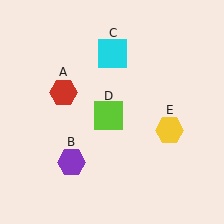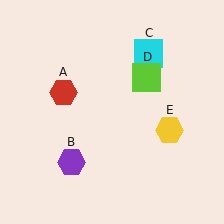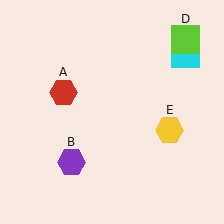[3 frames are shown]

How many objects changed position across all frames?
2 objects changed position: cyan square (object C), lime square (object D).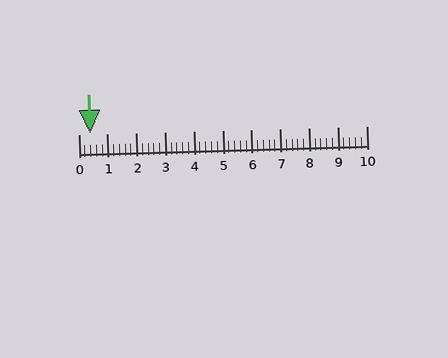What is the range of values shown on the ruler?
The ruler shows values from 0 to 10.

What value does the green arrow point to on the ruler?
The green arrow points to approximately 0.4.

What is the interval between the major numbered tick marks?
The major tick marks are spaced 1 units apart.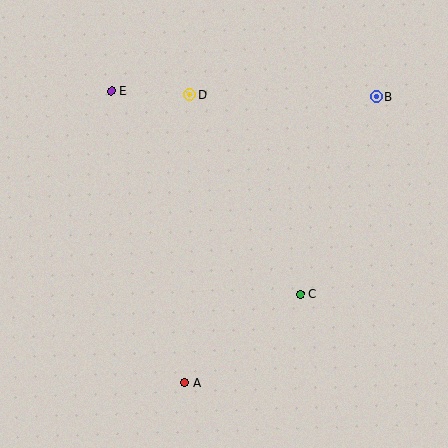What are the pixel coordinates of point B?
Point B is at (376, 97).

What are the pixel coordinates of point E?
Point E is at (111, 91).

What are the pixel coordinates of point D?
Point D is at (189, 95).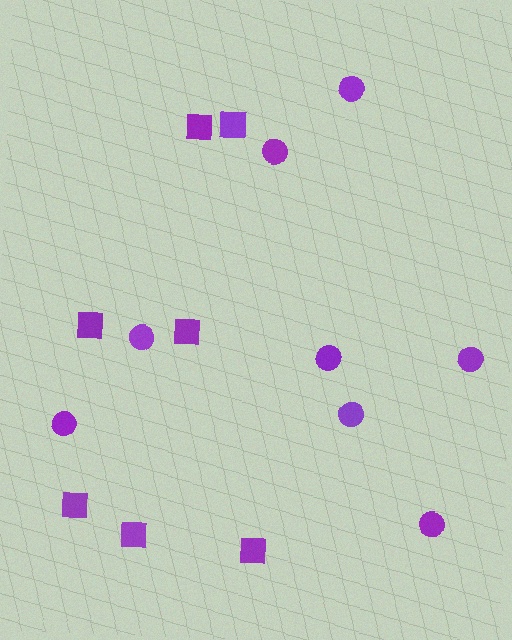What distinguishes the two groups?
There are 2 groups: one group of squares (7) and one group of circles (8).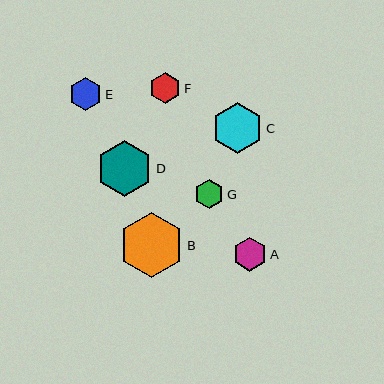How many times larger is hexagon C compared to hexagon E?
Hexagon C is approximately 1.5 times the size of hexagon E.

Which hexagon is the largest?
Hexagon B is the largest with a size of approximately 65 pixels.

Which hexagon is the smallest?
Hexagon G is the smallest with a size of approximately 29 pixels.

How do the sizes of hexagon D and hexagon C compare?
Hexagon D and hexagon C are approximately the same size.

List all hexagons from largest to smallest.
From largest to smallest: B, D, C, A, E, F, G.